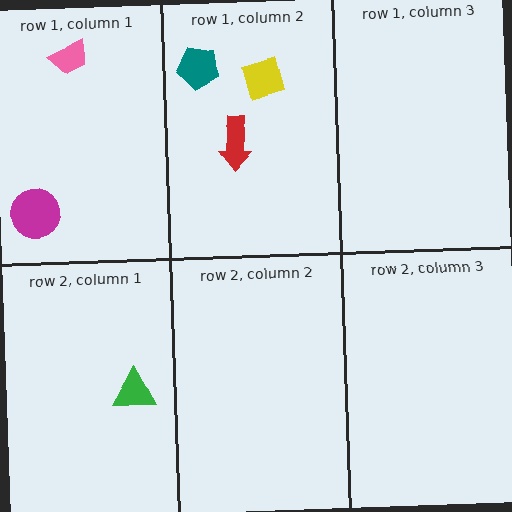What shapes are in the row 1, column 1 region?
The magenta circle, the pink trapezoid.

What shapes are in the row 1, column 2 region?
The yellow square, the red arrow, the teal pentagon.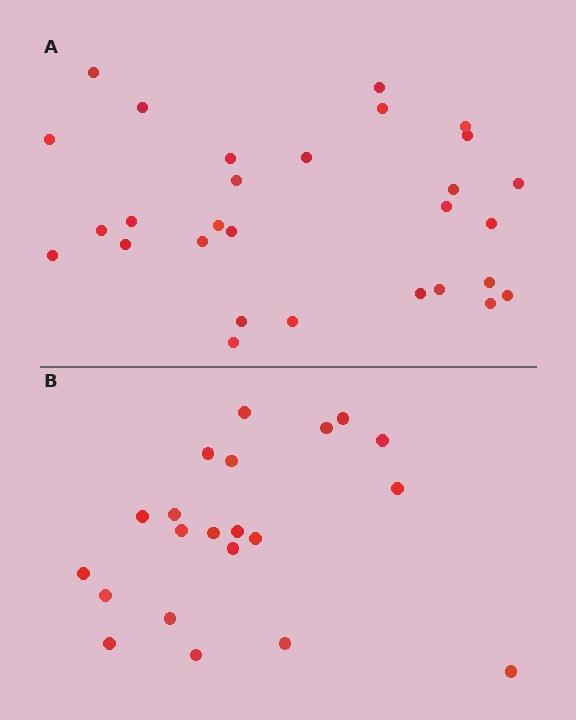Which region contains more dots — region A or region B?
Region A (the top region) has more dots.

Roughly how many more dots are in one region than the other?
Region A has roughly 8 or so more dots than region B.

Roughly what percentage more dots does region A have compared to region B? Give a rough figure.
About 40% more.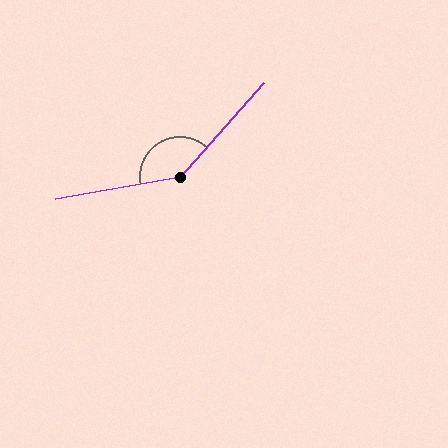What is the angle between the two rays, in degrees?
Approximately 141 degrees.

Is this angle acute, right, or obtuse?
It is obtuse.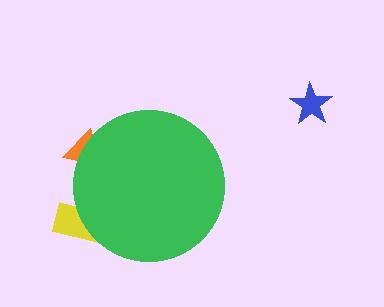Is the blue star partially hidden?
No, the blue star is fully visible.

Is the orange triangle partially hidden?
Yes, the orange triangle is partially hidden behind the green circle.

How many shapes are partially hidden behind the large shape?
2 shapes are partially hidden.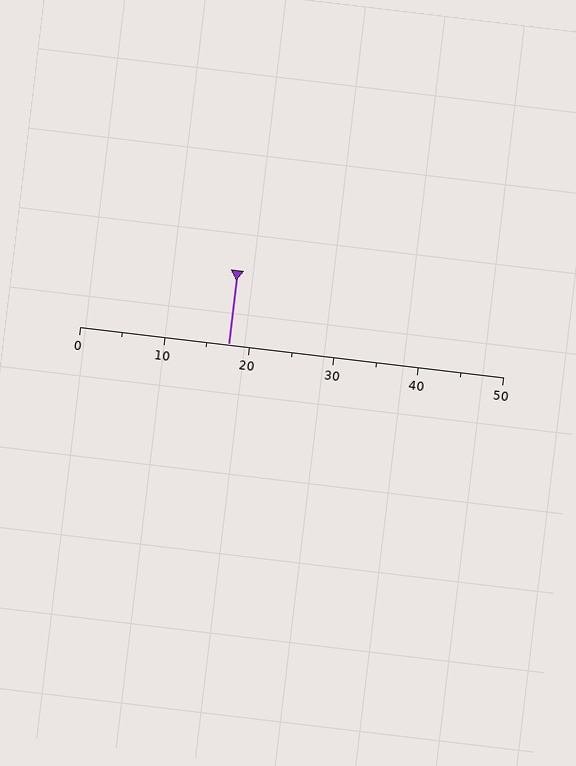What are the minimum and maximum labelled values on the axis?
The axis runs from 0 to 50.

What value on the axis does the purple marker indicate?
The marker indicates approximately 17.5.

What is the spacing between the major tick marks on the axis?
The major ticks are spaced 10 apart.